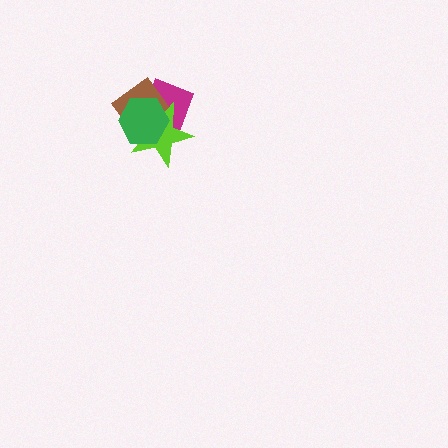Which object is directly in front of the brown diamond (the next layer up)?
The lime star is directly in front of the brown diamond.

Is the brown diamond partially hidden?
Yes, it is partially covered by another shape.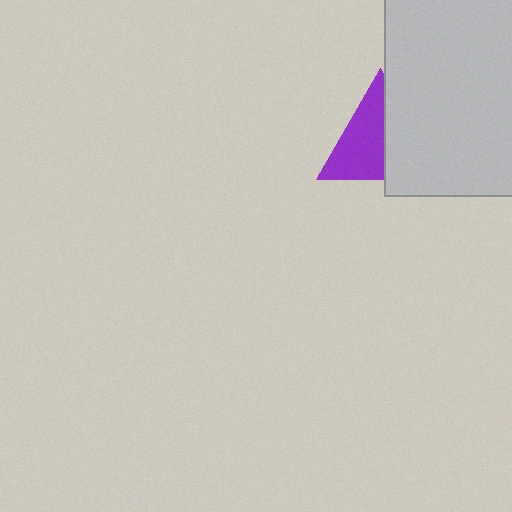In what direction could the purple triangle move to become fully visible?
The purple triangle could move left. That would shift it out from behind the light gray rectangle entirely.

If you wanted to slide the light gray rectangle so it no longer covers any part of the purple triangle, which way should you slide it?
Slide it right — that is the most direct way to separate the two shapes.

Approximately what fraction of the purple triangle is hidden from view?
Roughly 45% of the purple triangle is hidden behind the light gray rectangle.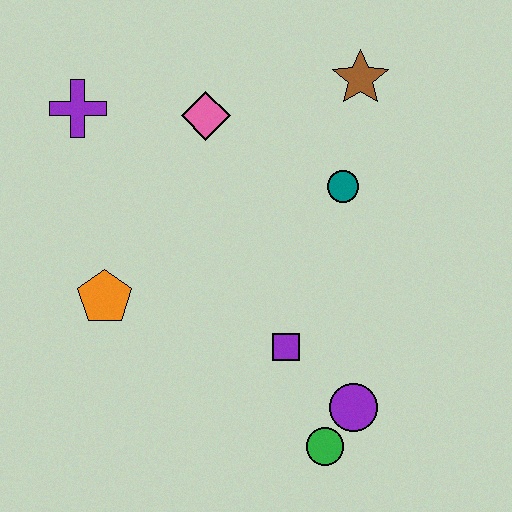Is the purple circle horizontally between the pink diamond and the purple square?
No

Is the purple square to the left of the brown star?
Yes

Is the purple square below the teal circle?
Yes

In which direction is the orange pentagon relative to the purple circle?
The orange pentagon is to the left of the purple circle.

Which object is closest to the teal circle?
The brown star is closest to the teal circle.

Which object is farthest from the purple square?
The purple cross is farthest from the purple square.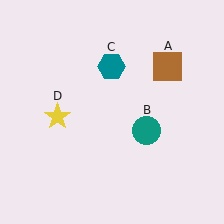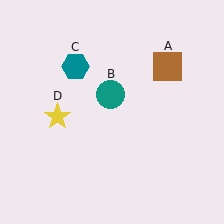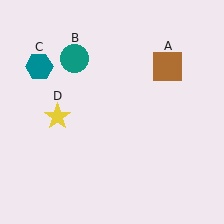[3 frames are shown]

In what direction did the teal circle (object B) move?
The teal circle (object B) moved up and to the left.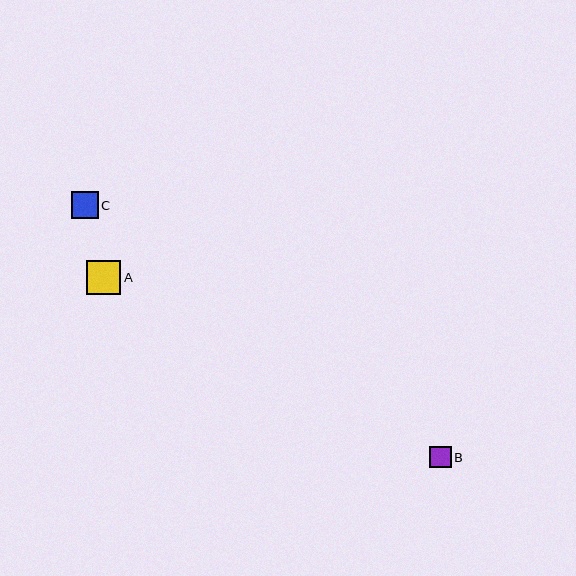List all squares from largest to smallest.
From largest to smallest: A, C, B.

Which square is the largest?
Square A is the largest with a size of approximately 34 pixels.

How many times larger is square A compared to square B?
Square A is approximately 1.6 times the size of square B.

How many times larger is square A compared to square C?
Square A is approximately 1.2 times the size of square C.